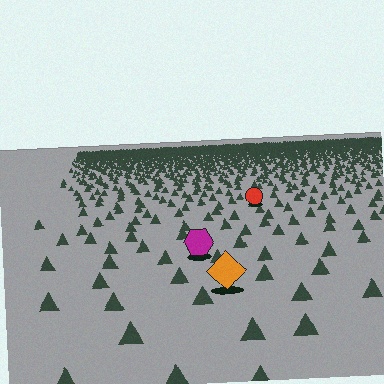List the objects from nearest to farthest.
From nearest to farthest: the orange diamond, the magenta hexagon, the red circle.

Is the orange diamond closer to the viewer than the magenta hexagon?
Yes. The orange diamond is closer — you can tell from the texture gradient: the ground texture is coarser near it.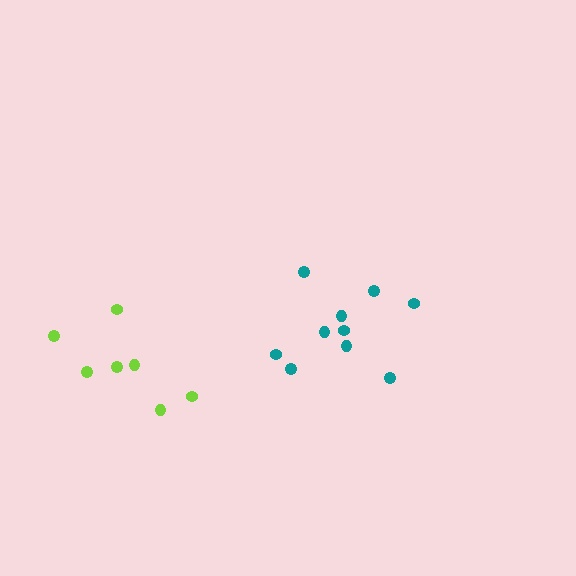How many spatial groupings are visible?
There are 2 spatial groupings.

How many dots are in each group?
Group 1: 10 dots, Group 2: 7 dots (17 total).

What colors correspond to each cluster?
The clusters are colored: teal, lime.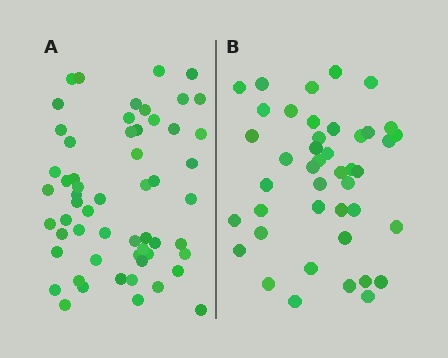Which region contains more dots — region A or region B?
Region A (the left region) has more dots.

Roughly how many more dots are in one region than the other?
Region A has approximately 15 more dots than region B.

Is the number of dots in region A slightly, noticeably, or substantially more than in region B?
Region A has noticeably more, but not dramatically so. The ratio is roughly 1.3 to 1.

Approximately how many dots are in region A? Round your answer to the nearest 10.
About 60 dots. (The exact count is 57, which rounds to 60.)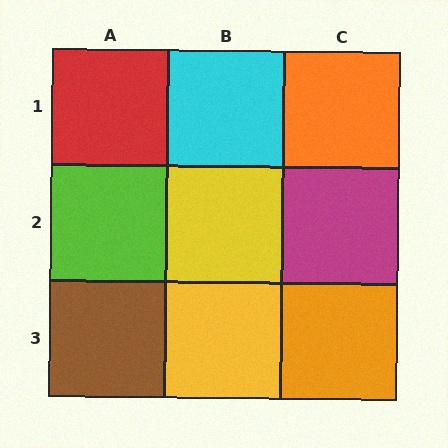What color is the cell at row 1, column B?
Cyan.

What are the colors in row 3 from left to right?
Brown, yellow, orange.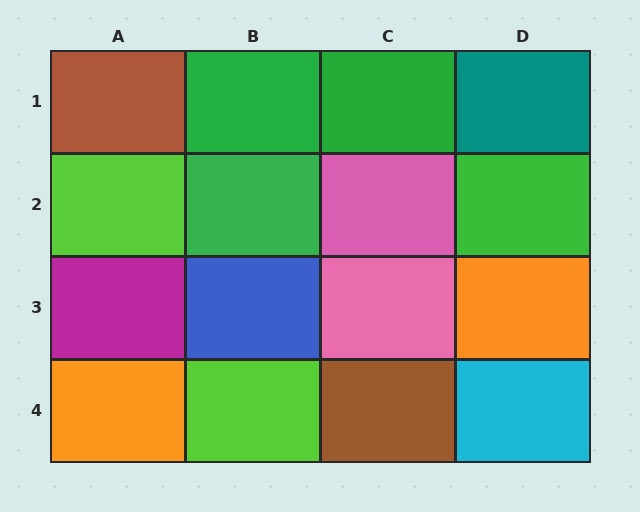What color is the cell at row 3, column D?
Orange.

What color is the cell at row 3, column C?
Pink.